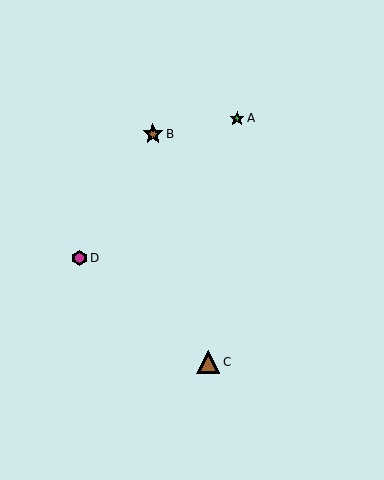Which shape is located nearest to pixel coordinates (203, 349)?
The brown triangle (labeled C) at (208, 362) is nearest to that location.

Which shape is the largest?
The brown triangle (labeled C) is the largest.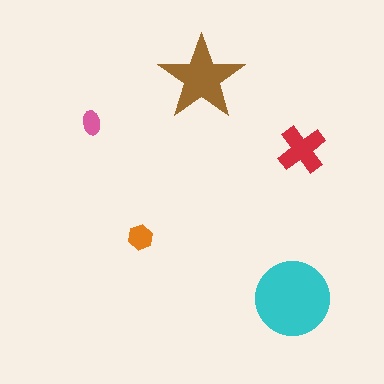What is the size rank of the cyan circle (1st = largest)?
1st.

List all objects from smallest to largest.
The pink ellipse, the orange hexagon, the red cross, the brown star, the cyan circle.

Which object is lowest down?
The cyan circle is bottommost.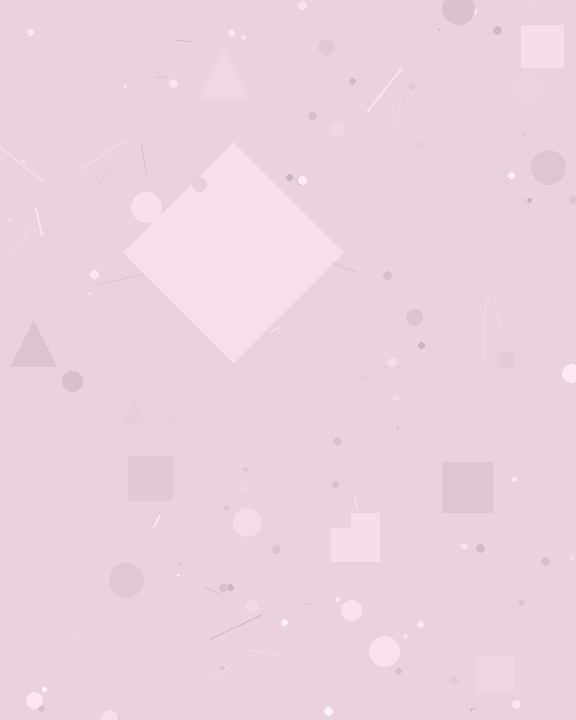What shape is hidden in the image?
A diamond is hidden in the image.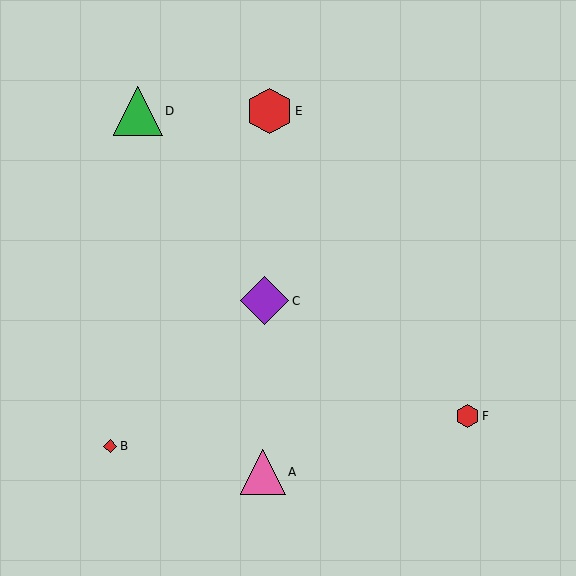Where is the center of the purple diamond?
The center of the purple diamond is at (265, 301).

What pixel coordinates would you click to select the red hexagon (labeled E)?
Click at (270, 111) to select the red hexagon E.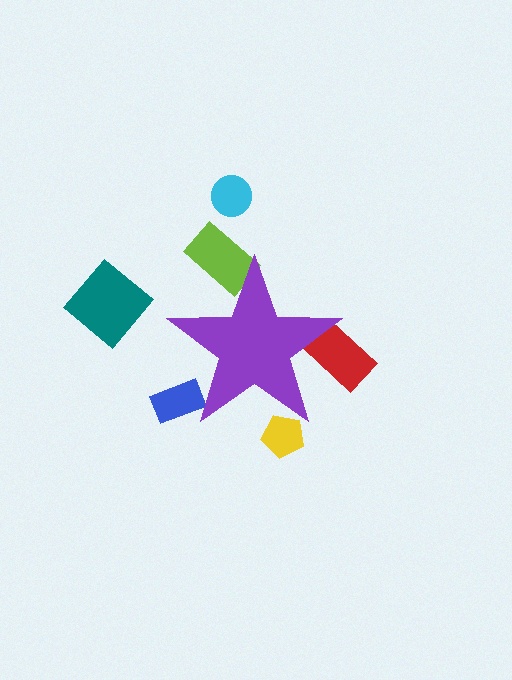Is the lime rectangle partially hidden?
Yes, the lime rectangle is partially hidden behind the purple star.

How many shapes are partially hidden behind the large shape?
4 shapes are partially hidden.